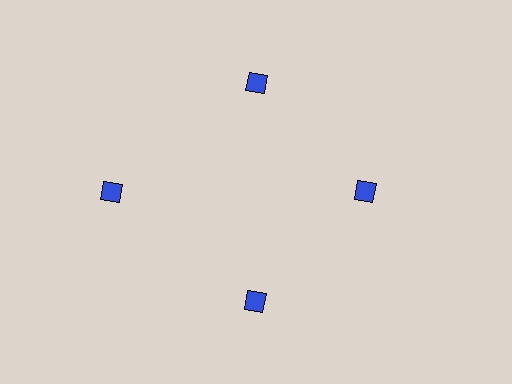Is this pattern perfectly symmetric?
No. The 4 blue diamonds are arranged in a ring, but one element near the 9 o'clock position is pushed outward from the center, breaking the 4-fold rotational symmetry.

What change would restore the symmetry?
The symmetry would be restored by moving it inward, back onto the ring so that all 4 diamonds sit at equal angles and equal distance from the center.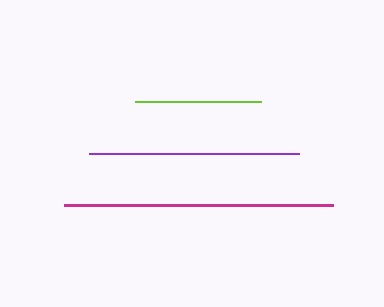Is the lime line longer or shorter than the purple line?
The purple line is longer than the lime line.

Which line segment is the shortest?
The lime line is the shortest at approximately 126 pixels.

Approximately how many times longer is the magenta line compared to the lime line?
The magenta line is approximately 2.1 times the length of the lime line.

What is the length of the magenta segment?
The magenta segment is approximately 269 pixels long.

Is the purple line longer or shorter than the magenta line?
The magenta line is longer than the purple line.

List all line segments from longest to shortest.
From longest to shortest: magenta, purple, lime.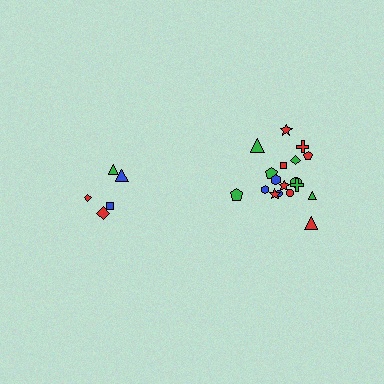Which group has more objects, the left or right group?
The right group.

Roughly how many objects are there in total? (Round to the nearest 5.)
Roughly 25 objects in total.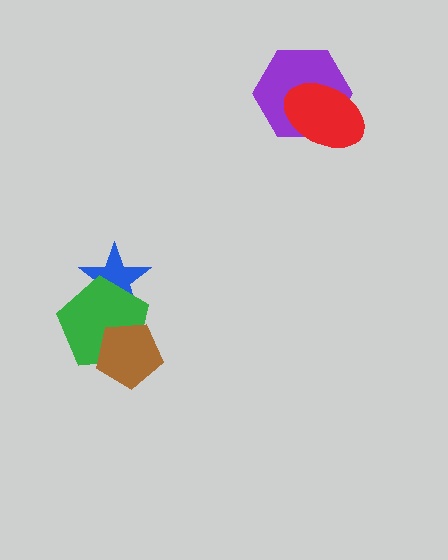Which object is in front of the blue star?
The green pentagon is in front of the blue star.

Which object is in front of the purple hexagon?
The red ellipse is in front of the purple hexagon.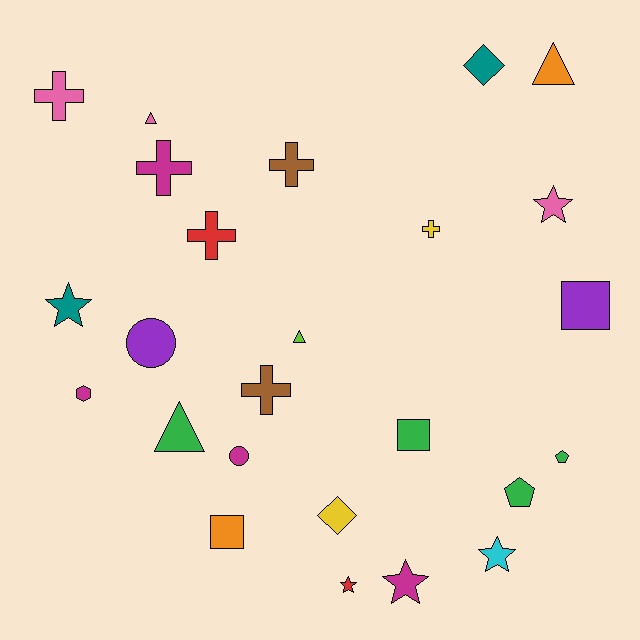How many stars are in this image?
There are 5 stars.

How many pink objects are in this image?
There are 3 pink objects.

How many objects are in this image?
There are 25 objects.